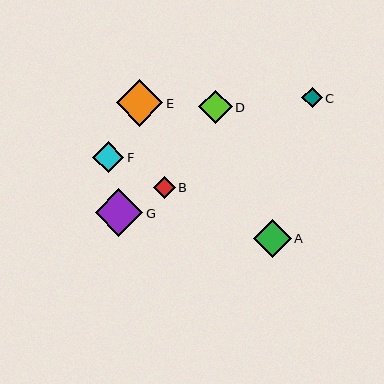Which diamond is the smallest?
Diamond C is the smallest with a size of approximately 20 pixels.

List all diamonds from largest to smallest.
From largest to smallest: G, E, A, D, F, B, C.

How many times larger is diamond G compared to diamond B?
Diamond G is approximately 2.2 times the size of diamond B.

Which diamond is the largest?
Diamond G is the largest with a size of approximately 48 pixels.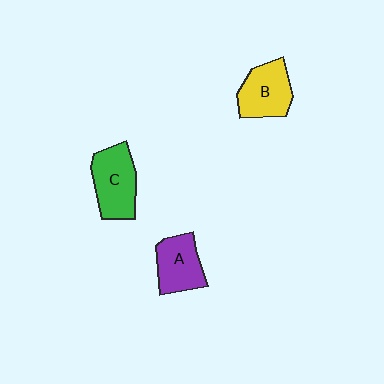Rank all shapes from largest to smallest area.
From largest to smallest: C (green), B (yellow), A (purple).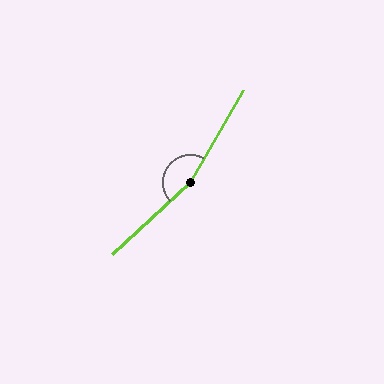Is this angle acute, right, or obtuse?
It is obtuse.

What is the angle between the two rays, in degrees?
Approximately 162 degrees.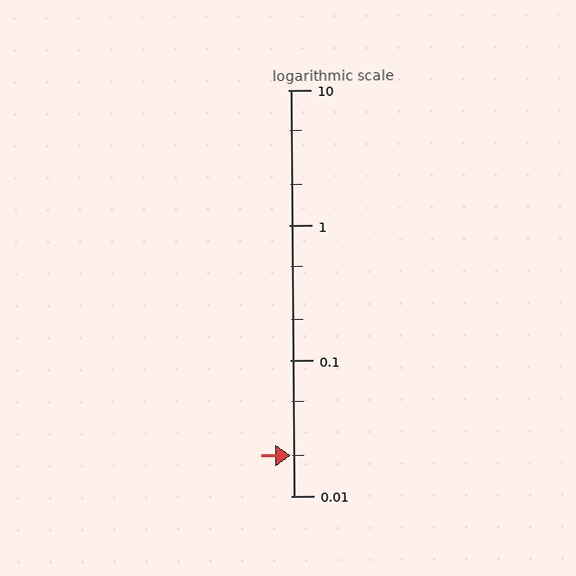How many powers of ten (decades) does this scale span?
The scale spans 3 decades, from 0.01 to 10.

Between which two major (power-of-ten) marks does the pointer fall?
The pointer is between 0.01 and 0.1.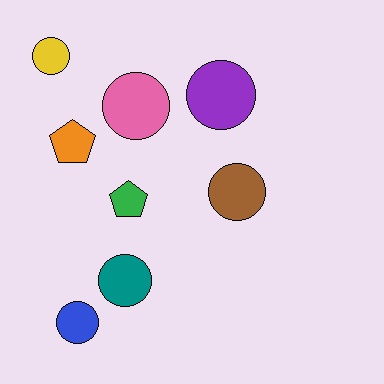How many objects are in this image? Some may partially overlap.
There are 8 objects.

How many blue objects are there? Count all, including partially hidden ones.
There is 1 blue object.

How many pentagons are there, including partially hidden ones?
There are 2 pentagons.